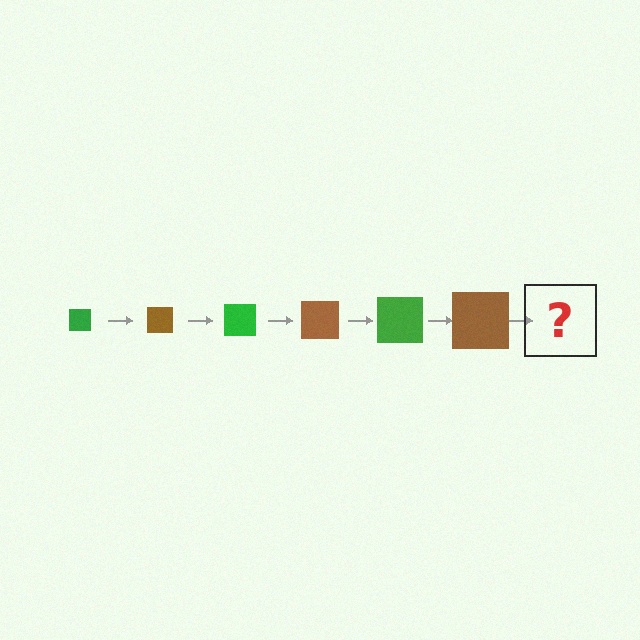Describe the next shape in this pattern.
It should be a green square, larger than the previous one.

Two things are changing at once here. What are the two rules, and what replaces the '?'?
The two rules are that the square grows larger each step and the color cycles through green and brown. The '?' should be a green square, larger than the previous one.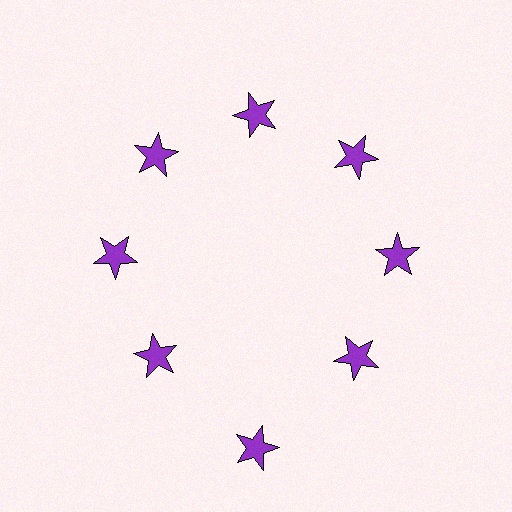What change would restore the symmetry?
The symmetry would be restored by moving it inward, back onto the ring so that all 8 stars sit at equal angles and equal distance from the center.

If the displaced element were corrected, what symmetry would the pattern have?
It would have 8-fold rotational symmetry — the pattern would map onto itself every 45 degrees.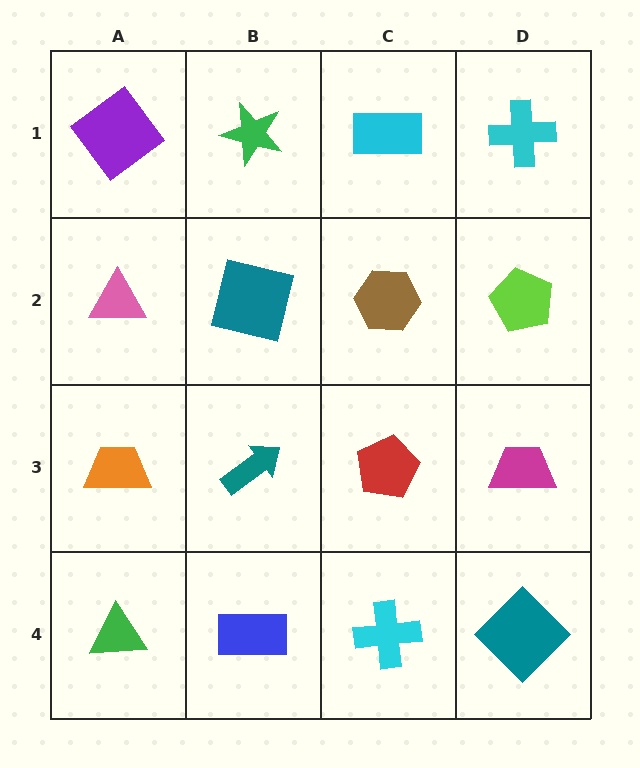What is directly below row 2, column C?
A red pentagon.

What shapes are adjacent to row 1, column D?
A lime pentagon (row 2, column D), a cyan rectangle (row 1, column C).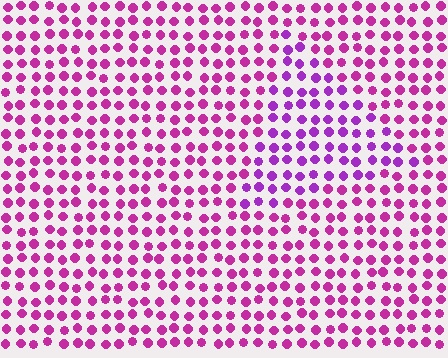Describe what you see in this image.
The image is filled with small magenta elements in a uniform arrangement. A triangle-shaped region is visible where the elements are tinted to a slightly different hue, forming a subtle color boundary.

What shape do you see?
I see a triangle.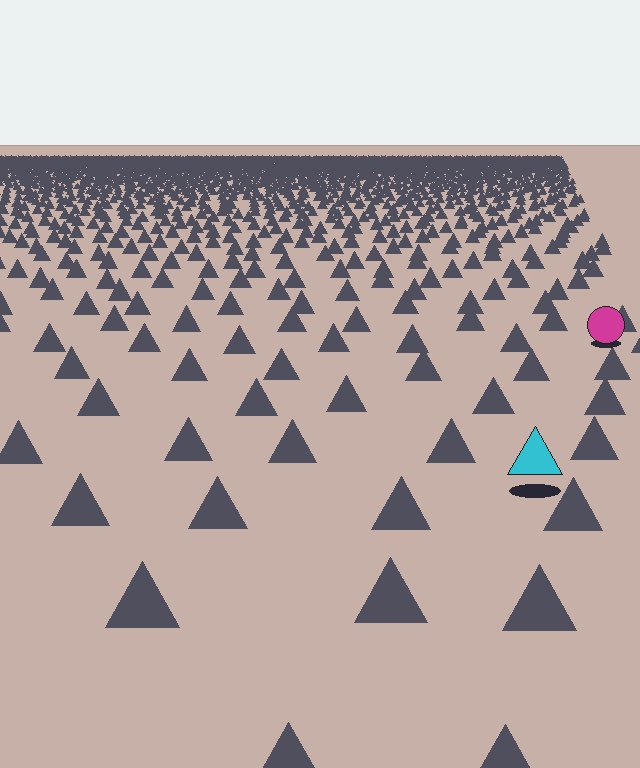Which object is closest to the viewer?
The cyan triangle is closest. The texture marks near it are larger and more spread out.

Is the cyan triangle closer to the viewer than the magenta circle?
Yes. The cyan triangle is closer — you can tell from the texture gradient: the ground texture is coarser near it.